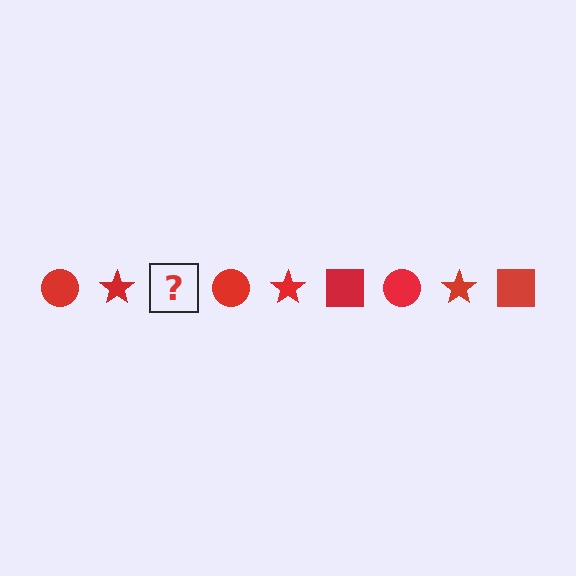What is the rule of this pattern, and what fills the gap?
The rule is that the pattern cycles through circle, star, square shapes in red. The gap should be filled with a red square.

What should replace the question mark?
The question mark should be replaced with a red square.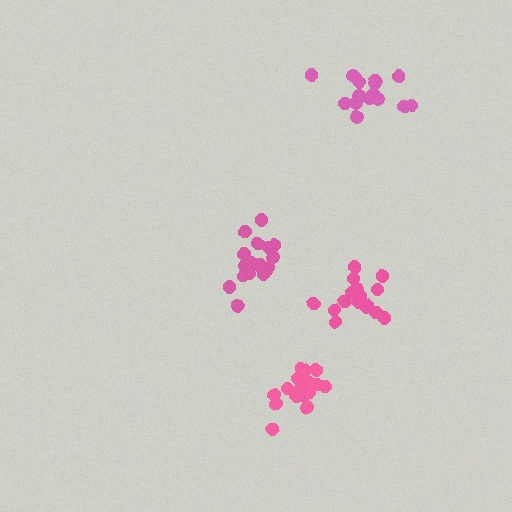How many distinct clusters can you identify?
There are 4 distinct clusters.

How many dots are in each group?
Group 1: 17 dots, Group 2: 18 dots, Group 3: 18 dots, Group 4: 16 dots (69 total).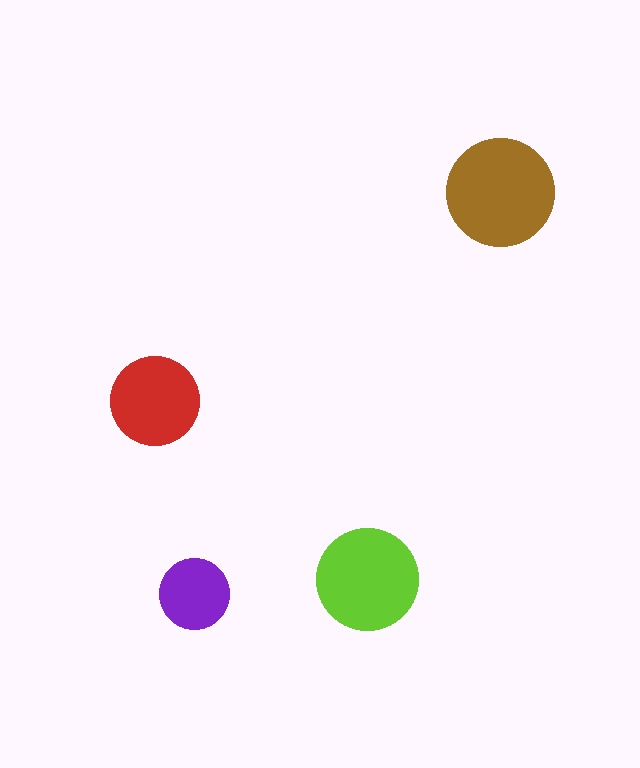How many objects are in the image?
There are 4 objects in the image.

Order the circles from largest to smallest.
the brown one, the lime one, the red one, the purple one.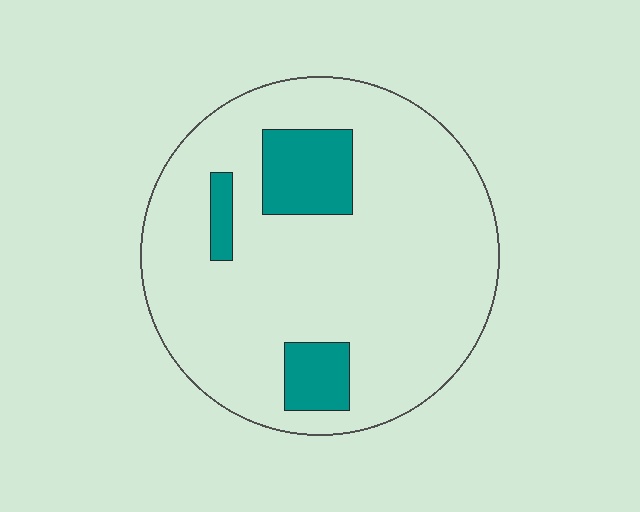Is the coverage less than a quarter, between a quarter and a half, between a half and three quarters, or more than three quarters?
Less than a quarter.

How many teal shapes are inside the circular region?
3.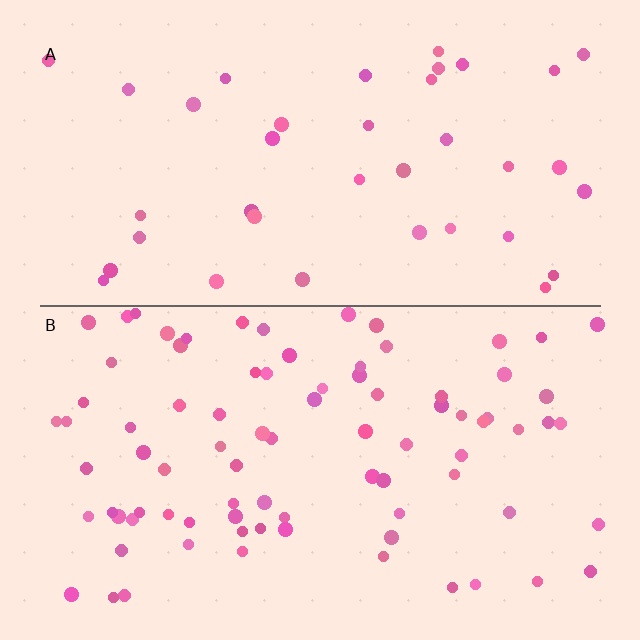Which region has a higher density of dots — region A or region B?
B (the bottom).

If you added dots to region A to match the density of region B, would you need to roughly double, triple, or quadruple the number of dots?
Approximately double.